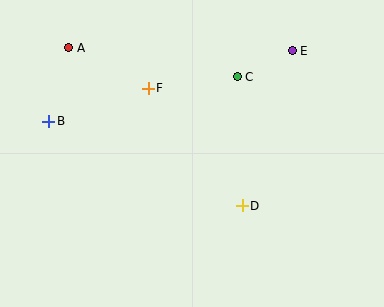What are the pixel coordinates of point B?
Point B is at (49, 121).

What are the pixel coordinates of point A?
Point A is at (69, 48).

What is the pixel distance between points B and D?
The distance between B and D is 211 pixels.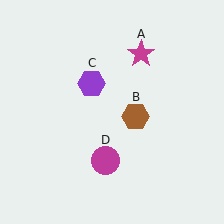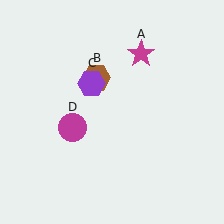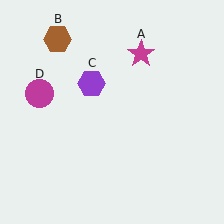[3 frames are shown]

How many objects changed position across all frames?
2 objects changed position: brown hexagon (object B), magenta circle (object D).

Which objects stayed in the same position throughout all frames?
Magenta star (object A) and purple hexagon (object C) remained stationary.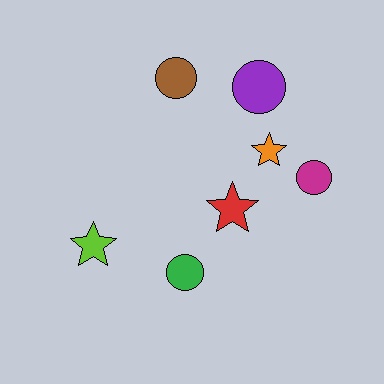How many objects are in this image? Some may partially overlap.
There are 7 objects.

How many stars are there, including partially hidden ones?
There are 3 stars.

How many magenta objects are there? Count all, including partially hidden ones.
There is 1 magenta object.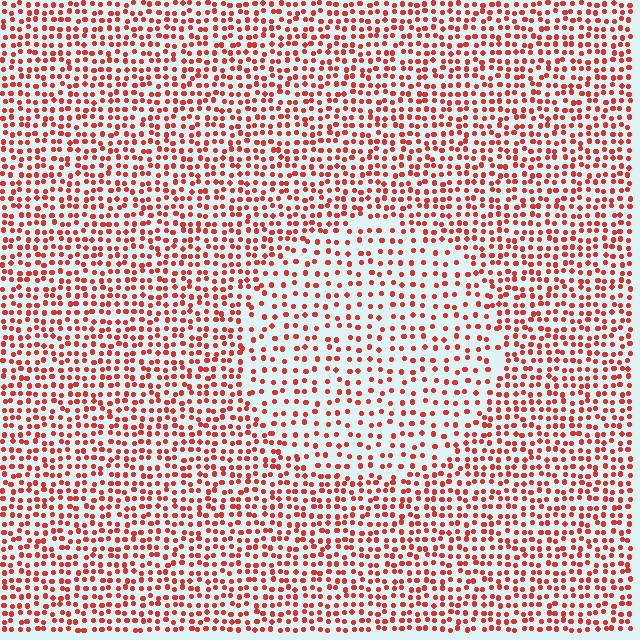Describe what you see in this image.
The image contains small red elements arranged at two different densities. A circle-shaped region is visible where the elements are less densely packed than the surrounding area.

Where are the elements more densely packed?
The elements are more densely packed outside the circle boundary.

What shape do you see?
I see a circle.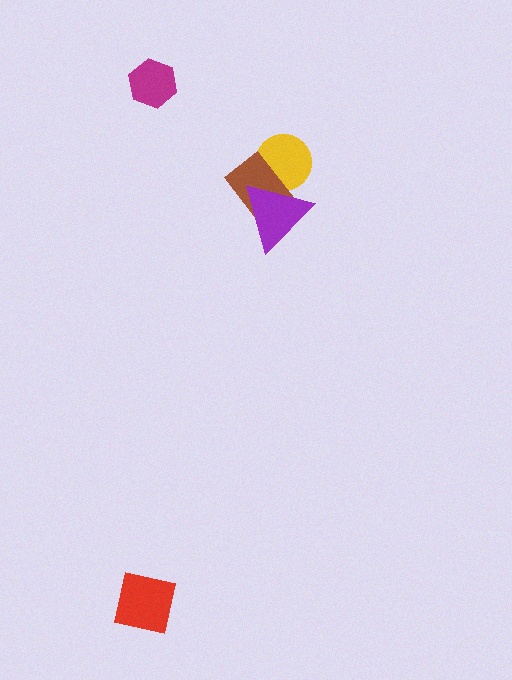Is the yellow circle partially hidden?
Yes, it is partially covered by another shape.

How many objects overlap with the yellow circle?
2 objects overlap with the yellow circle.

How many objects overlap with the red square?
0 objects overlap with the red square.